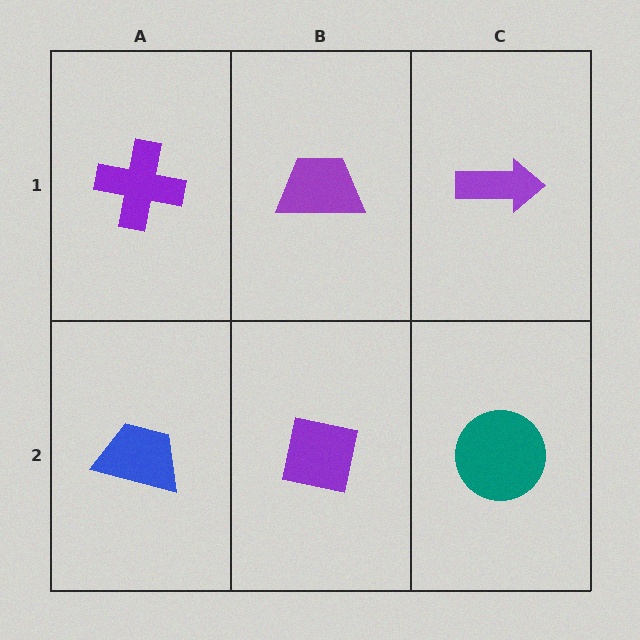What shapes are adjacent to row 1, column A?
A blue trapezoid (row 2, column A), a purple trapezoid (row 1, column B).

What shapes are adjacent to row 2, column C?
A purple arrow (row 1, column C), a purple square (row 2, column B).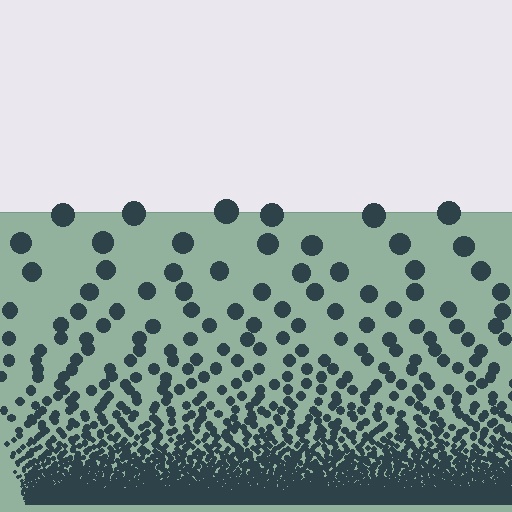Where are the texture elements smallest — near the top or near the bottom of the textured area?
Near the bottom.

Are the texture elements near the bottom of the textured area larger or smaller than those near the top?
Smaller. The gradient is inverted — elements near the bottom are smaller and denser.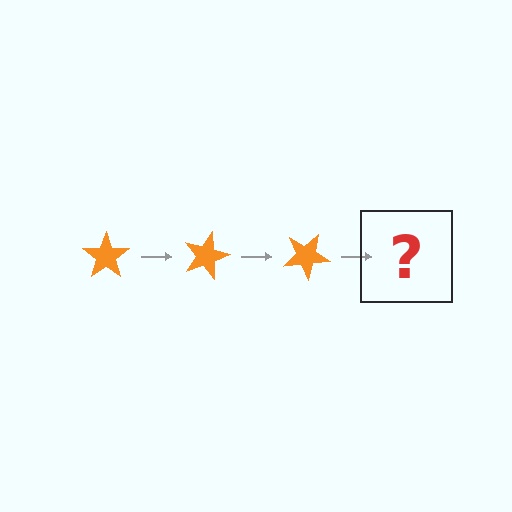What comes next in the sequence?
The next element should be an orange star rotated 45 degrees.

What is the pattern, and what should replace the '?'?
The pattern is that the star rotates 15 degrees each step. The '?' should be an orange star rotated 45 degrees.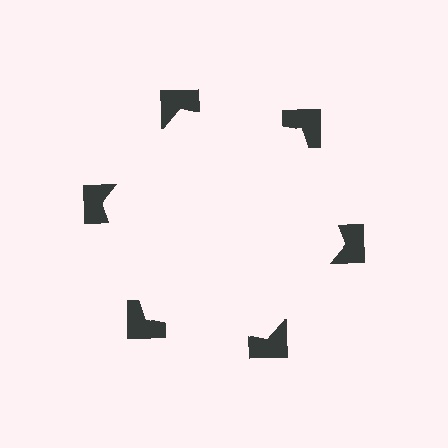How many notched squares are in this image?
There are 6 — one at each vertex of the illusory hexagon.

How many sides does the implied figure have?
6 sides.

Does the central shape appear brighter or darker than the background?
It typically appears slightly brighter than the background, even though no actual brightness change is drawn.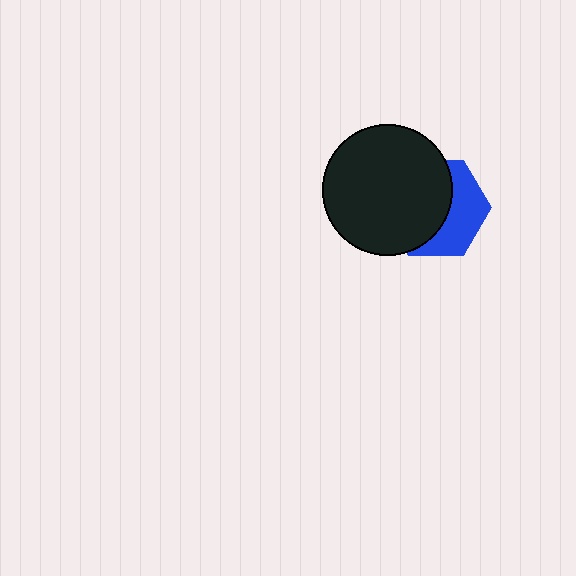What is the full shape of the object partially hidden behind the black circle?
The partially hidden object is a blue hexagon.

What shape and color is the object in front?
The object in front is a black circle.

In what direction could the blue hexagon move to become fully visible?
The blue hexagon could move right. That would shift it out from behind the black circle entirely.